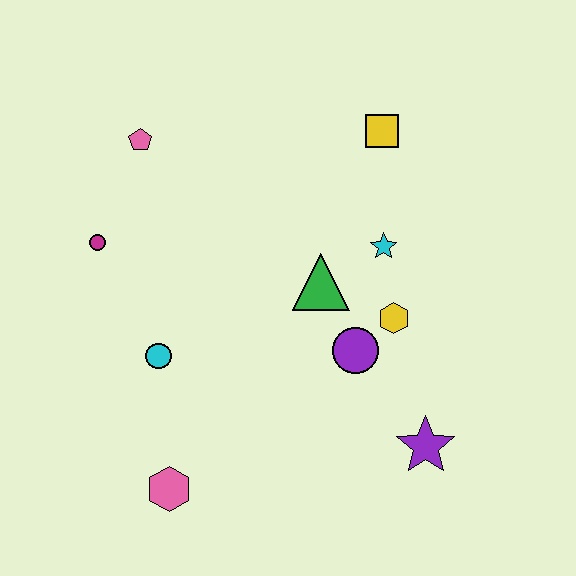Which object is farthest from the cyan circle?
The yellow square is farthest from the cyan circle.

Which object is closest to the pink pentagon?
The magenta circle is closest to the pink pentagon.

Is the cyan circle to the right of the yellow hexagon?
No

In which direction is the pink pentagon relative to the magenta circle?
The pink pentagon is above the magenta circle.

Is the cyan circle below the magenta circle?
Yes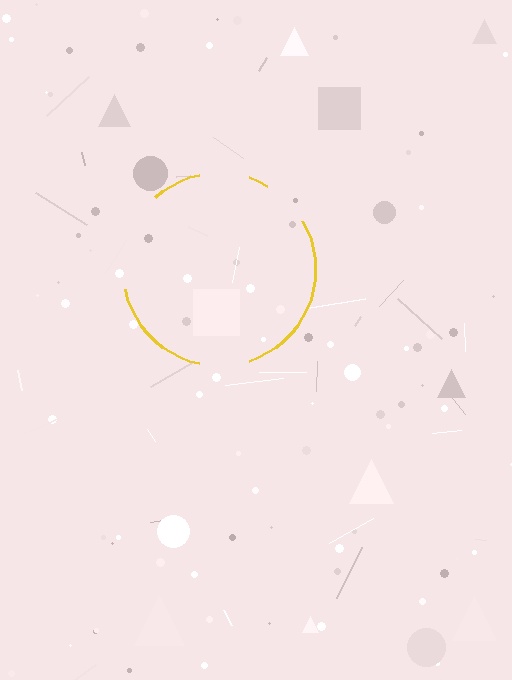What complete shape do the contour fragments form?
The contour fragments form a circle.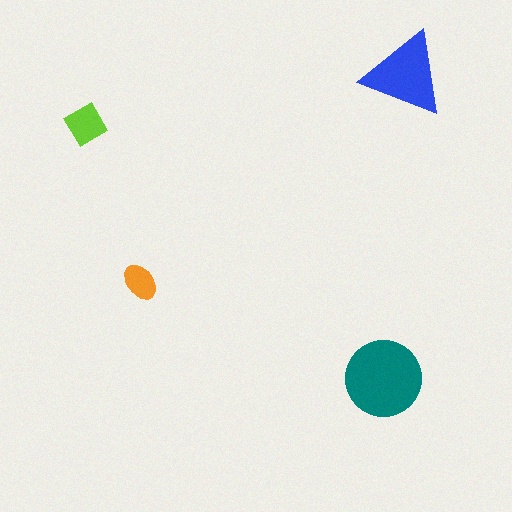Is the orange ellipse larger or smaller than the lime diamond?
Smaller.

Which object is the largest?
The teal circle.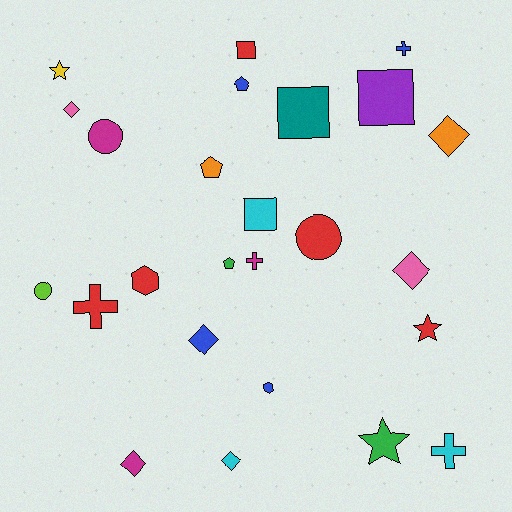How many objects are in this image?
There are 25 objects.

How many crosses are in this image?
There are 4 crosses.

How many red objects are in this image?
There are 5 red objects.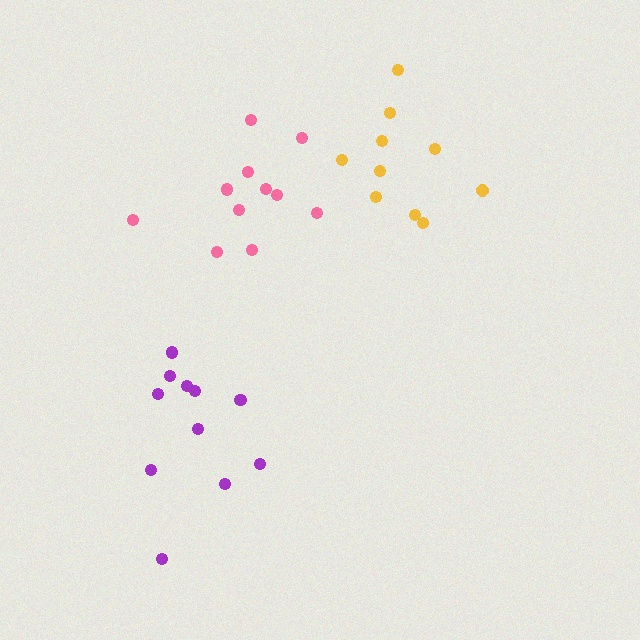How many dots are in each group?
Group 1: 11 dots, Group 2: 10 dots, Group 3: 11 dots (32 total).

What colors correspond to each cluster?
The clusters are colored: purple, yellow, pink.